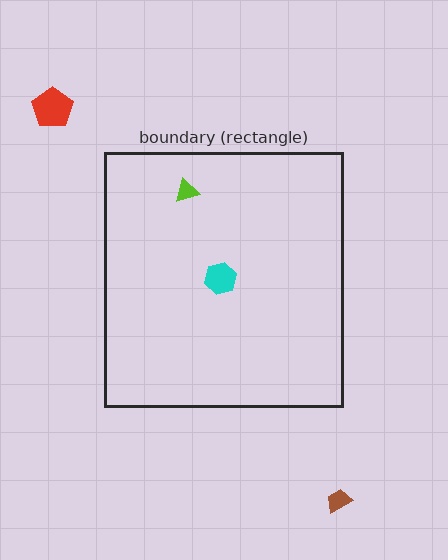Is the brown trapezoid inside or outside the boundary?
Outside.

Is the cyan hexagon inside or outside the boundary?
Inside.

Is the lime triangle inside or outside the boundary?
Inside.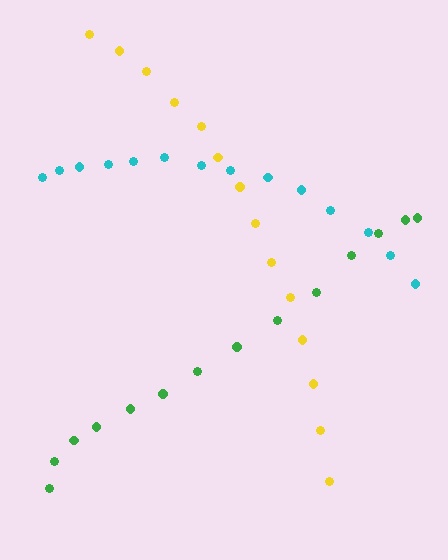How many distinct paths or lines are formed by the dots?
There are 3 distinct paths.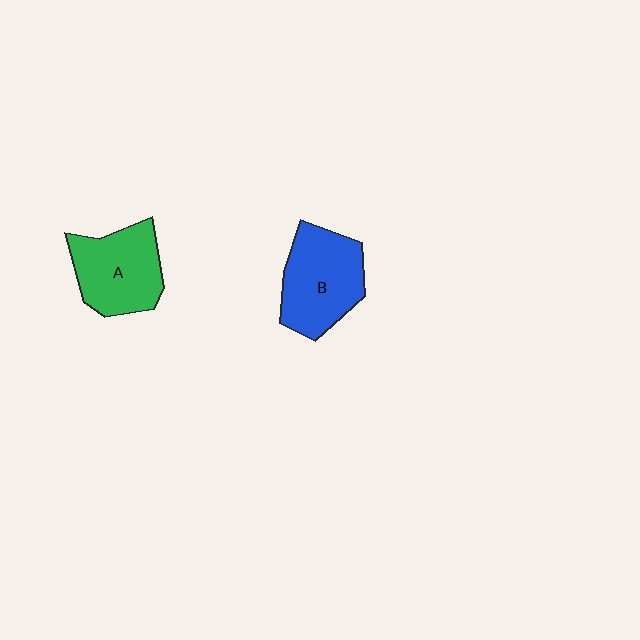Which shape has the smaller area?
Shape A (green).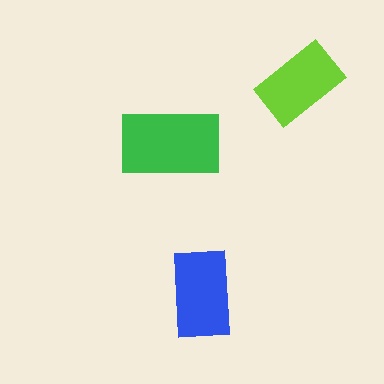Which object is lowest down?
The blue rectangle is bottommost.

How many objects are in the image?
There are 3 objects in the image.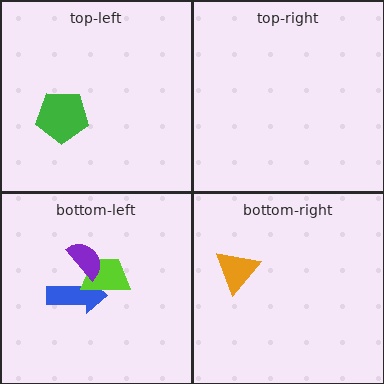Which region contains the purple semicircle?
The bottom-left region.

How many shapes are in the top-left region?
1.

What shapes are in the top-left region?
The green pentagon.